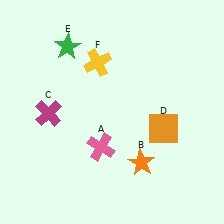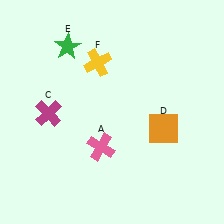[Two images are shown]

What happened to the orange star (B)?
The orange star (B) was removed in Image 2. It was in the bottom-right area of Image 1.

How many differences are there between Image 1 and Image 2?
There is 1 difference between the two images.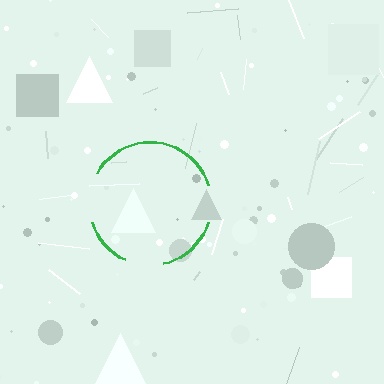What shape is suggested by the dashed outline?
The dashed outline suggests a circle.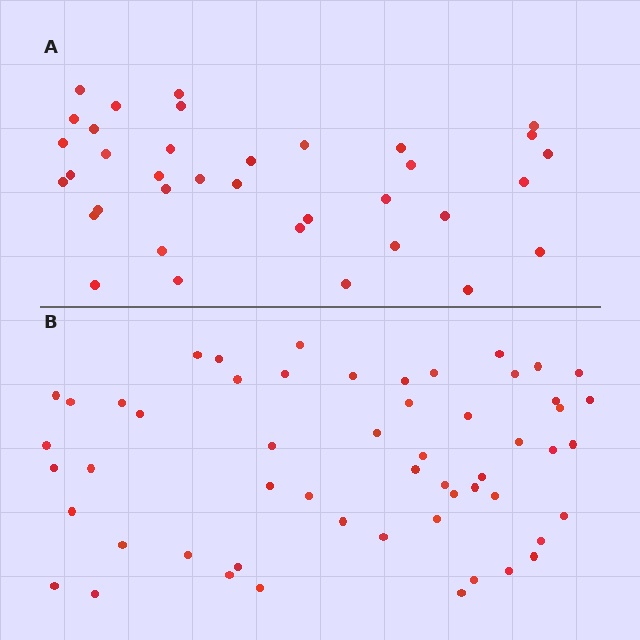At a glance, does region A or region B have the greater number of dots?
Region B (the bottom region) has more dots.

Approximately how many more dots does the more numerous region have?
Region B has approximately 20 more dots than region A.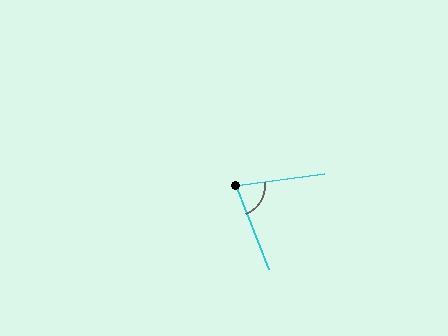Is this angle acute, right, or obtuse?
It is acute.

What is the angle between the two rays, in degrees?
Approximately 76 degrees.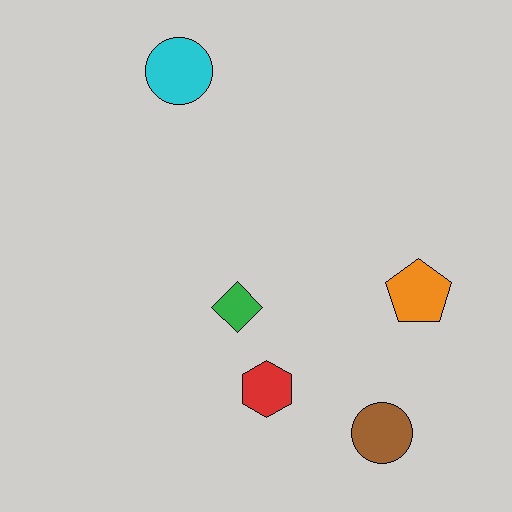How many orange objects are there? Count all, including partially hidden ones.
There is 1 orange object.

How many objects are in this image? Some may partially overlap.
There are 5 objects.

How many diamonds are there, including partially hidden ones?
There is 1 diamond.